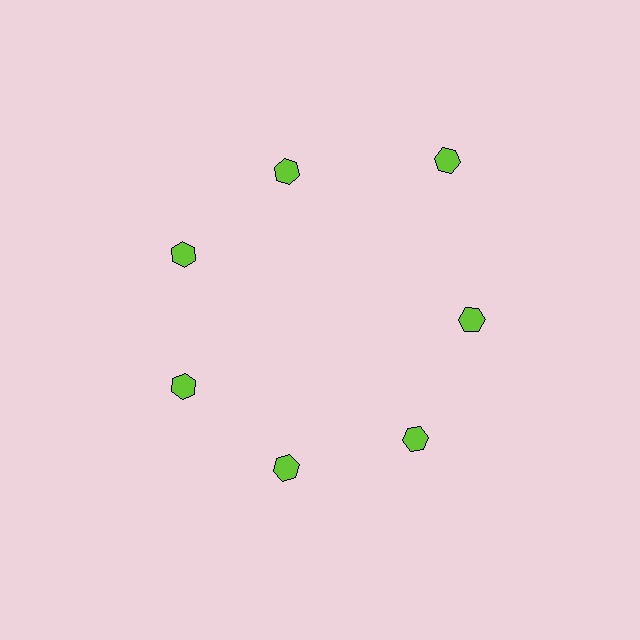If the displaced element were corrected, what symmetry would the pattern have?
It would have 7-fold rotational symmetry — the pattern would map onto itself every 51 degrees.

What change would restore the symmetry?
The symmetry would be restored by moving it inward, back onto the ring so that all 7 hexagons sit at equal angles and equal distance from the center.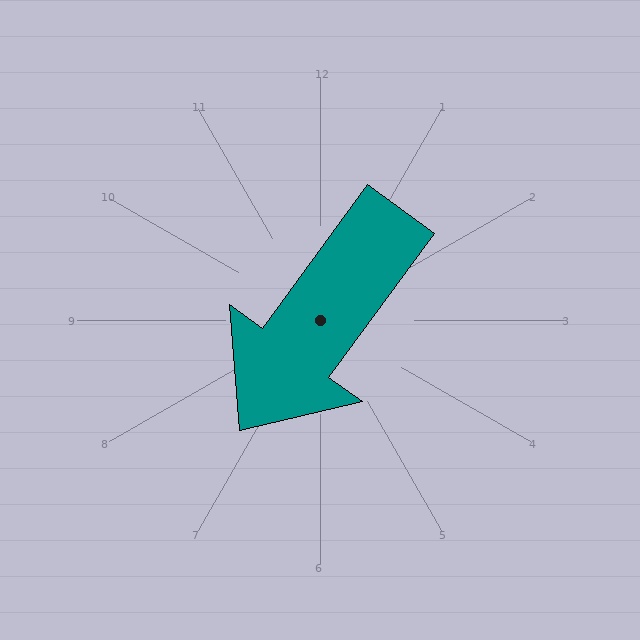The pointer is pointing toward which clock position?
Roughly 7 o'clock.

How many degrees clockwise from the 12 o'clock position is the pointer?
Approximately 216 degrees.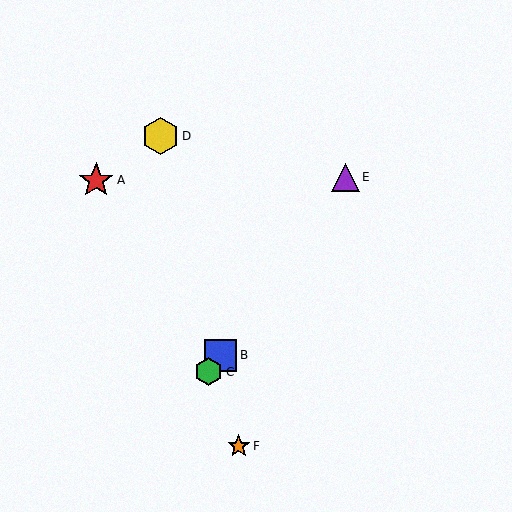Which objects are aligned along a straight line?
Objects B, C, E are aligned along a straight line.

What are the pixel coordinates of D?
Object D is at (160, 136).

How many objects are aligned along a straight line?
3 objects (B, C, E) are aligned along a straight line.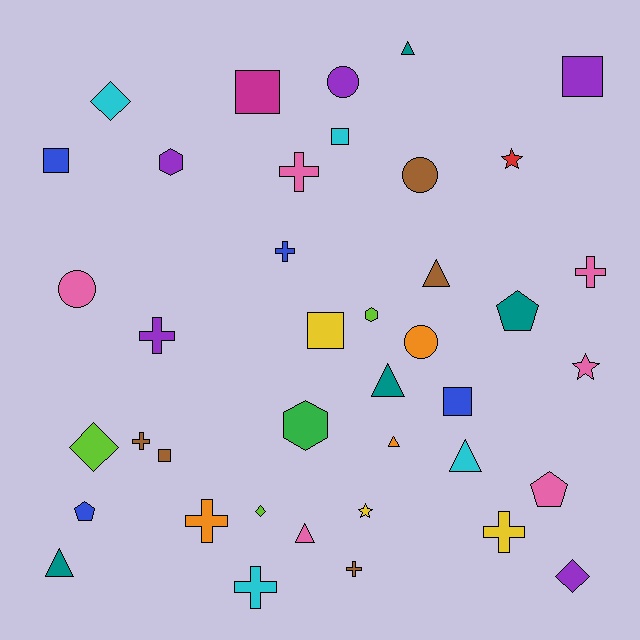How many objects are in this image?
There are 40 objects.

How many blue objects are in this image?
There are 4 blue objects.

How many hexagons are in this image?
There are 3 hexagons.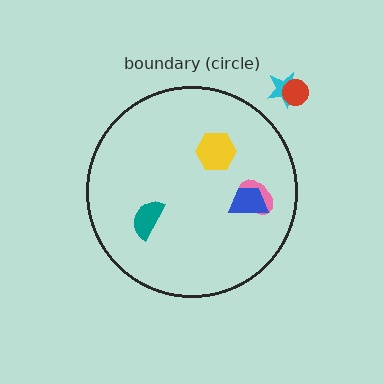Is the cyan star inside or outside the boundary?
Outside.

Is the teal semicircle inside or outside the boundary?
Inside.